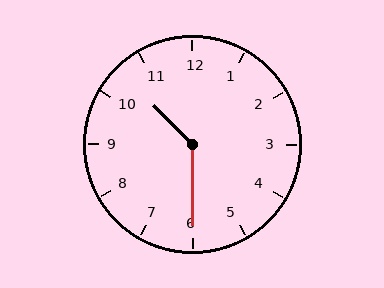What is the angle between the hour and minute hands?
Approximately 135 degrees.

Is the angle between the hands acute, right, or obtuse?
It is obtuse.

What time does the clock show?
10:30.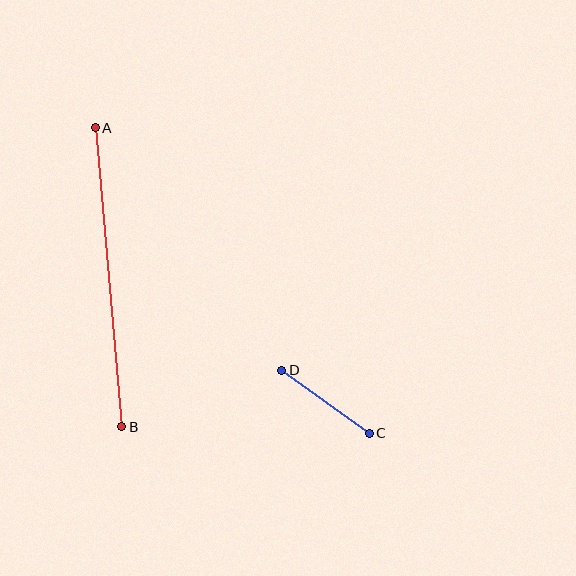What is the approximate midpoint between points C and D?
The midpoint is at approximately (326, 402) pixels.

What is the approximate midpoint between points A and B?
The midpoint is at approximately (108, 277) pixels.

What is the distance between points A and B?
The distance is approximately 300 pixels.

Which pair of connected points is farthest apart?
Points A and B are farthest apart.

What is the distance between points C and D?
The distance is approximately 108 pixels.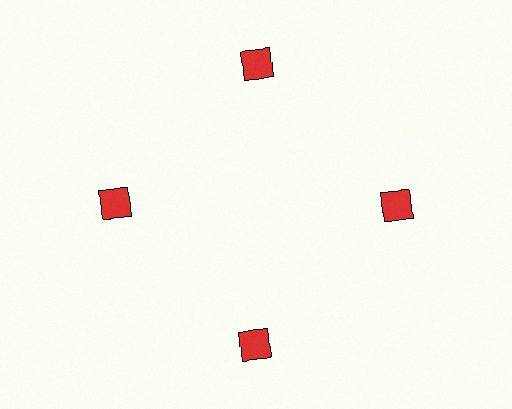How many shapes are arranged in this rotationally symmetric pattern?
There are 4 shapes, arranged in 4 groups of 1.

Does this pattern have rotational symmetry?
Yes, this pattern has 4-fold rotational symmetry. It looks the same after rotating 90 degrees around the center.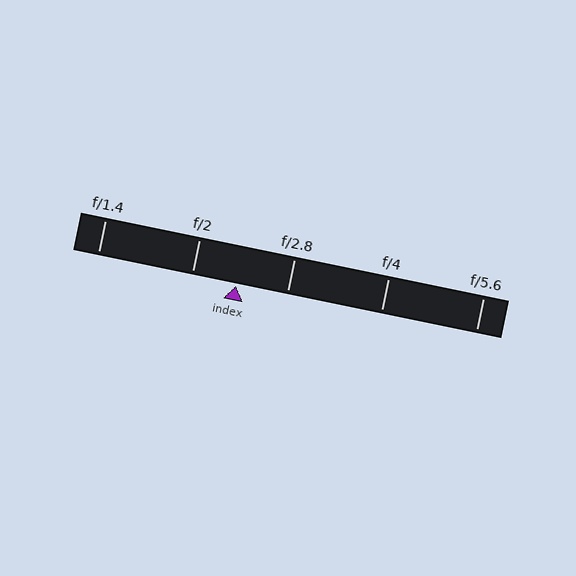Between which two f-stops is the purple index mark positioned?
The index mark is between f/2 and f/2.8.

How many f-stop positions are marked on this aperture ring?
There are 5 f-stop positions marked.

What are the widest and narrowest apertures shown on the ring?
The widest aperture shown is f/1.4 and the narrowest is f/5.6.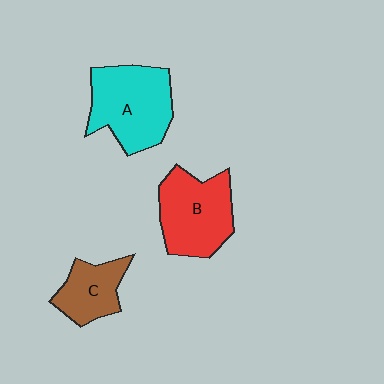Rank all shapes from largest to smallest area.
From largest to smallest: A (cyan), B (red), C (brown).